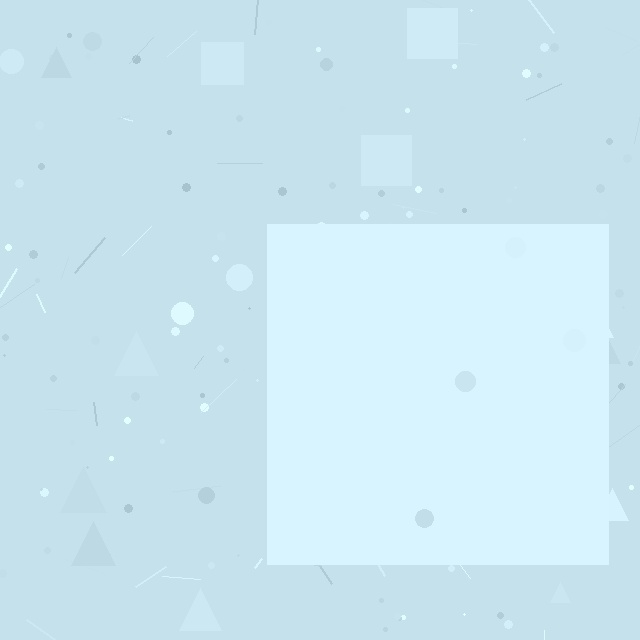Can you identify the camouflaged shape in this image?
The camouflaged shape is a square.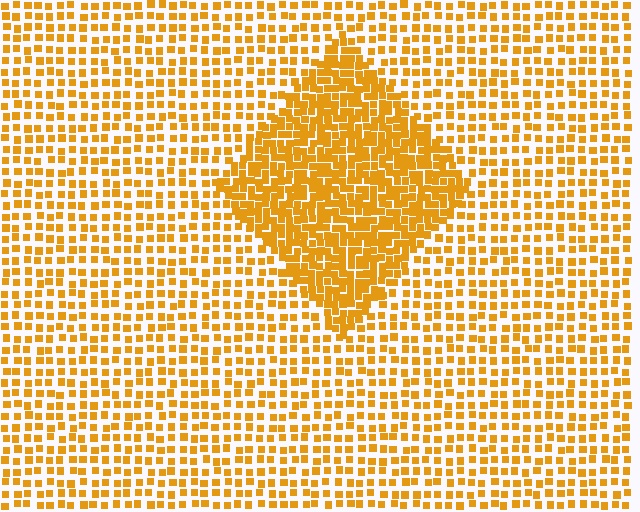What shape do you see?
I see a diamond.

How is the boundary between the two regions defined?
The boundary is defined by a change in element density (approximately 2.1x ratio). All elements are the same color, size, and shape.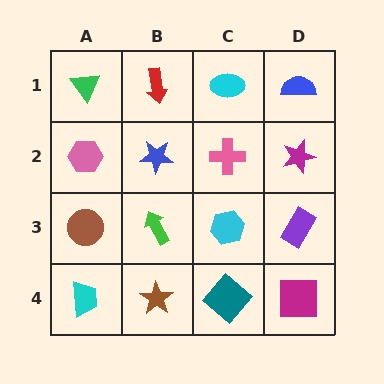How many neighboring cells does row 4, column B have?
3.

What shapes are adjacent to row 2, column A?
A green triangle (row 1, column A), a brown circle (row 3, column A), a blue star (row 2, column B).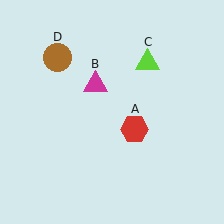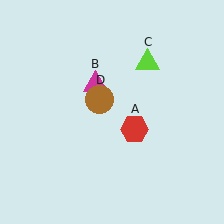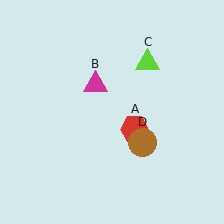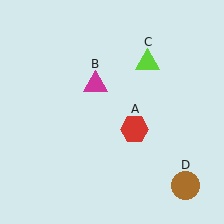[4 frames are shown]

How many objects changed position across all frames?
1 object changed position: brown circle (object D).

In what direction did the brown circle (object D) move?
The brown circle (object D) moved down and to the right.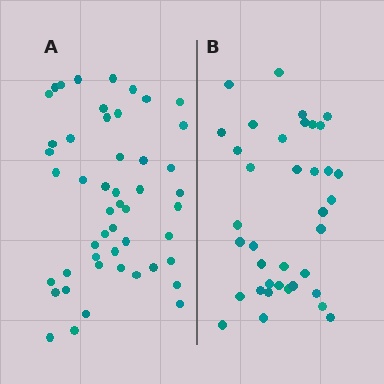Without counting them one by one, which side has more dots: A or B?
Region A (the left region) has more dots.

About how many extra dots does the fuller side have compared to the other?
Region A has roughly 12 or so more dots than region B.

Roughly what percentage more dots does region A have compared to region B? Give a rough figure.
About 30% more.